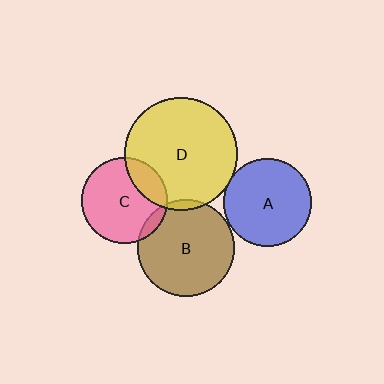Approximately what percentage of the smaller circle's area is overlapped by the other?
Approximately 20%.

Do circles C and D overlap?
Yes.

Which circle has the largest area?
Circle D (yellow).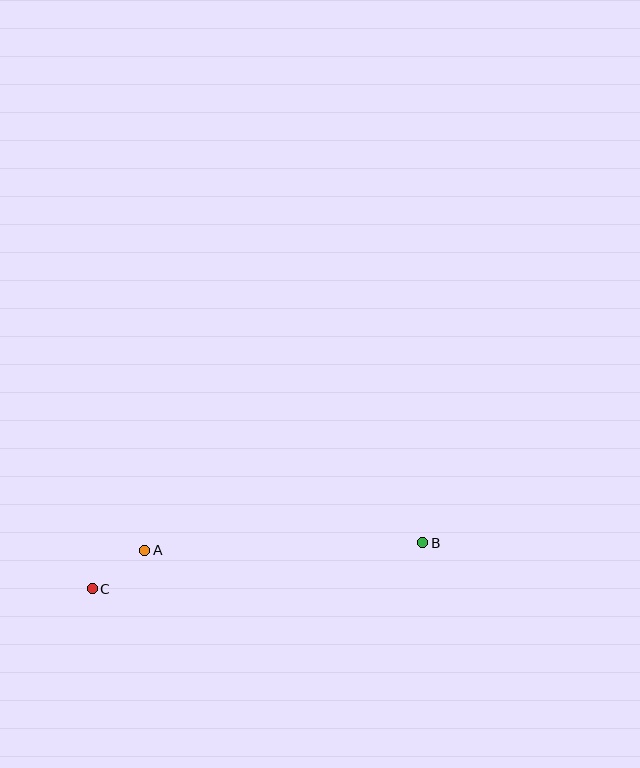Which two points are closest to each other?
Points A and C are closest to each other.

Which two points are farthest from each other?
Points B and C are farthest from each other.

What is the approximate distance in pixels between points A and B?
The distance between A and B is approximately 278 pixels.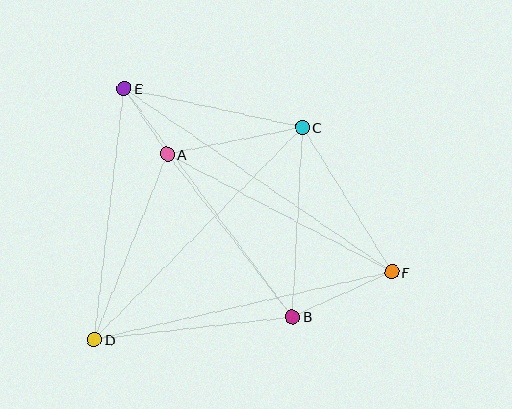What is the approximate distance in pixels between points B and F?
The distance between B and F is approximately 109 pixels.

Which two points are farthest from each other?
Points E and F are farthest from each other.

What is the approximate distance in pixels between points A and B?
The distance between A and B is approximately 205 pixels.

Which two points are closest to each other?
Points A and E are closest to each other.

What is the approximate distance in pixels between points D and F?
The distance between D and F is approximately 305 pixels.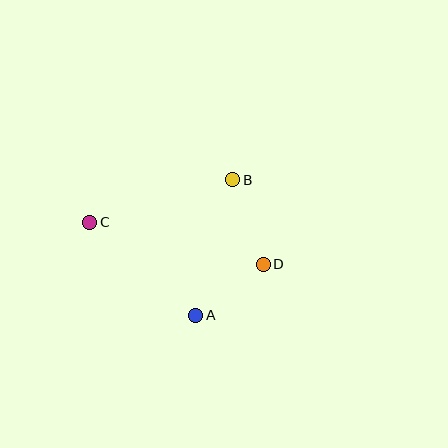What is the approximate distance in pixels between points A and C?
The distance between A and C is approximately 141 pixels.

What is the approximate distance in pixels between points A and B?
The distance between A and B is approximately 141 pixels.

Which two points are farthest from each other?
Points C and D are farthest from each other.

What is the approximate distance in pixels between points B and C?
The distance between B and C is approximately 149 pixels.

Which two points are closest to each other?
Points A and D are closest to each other.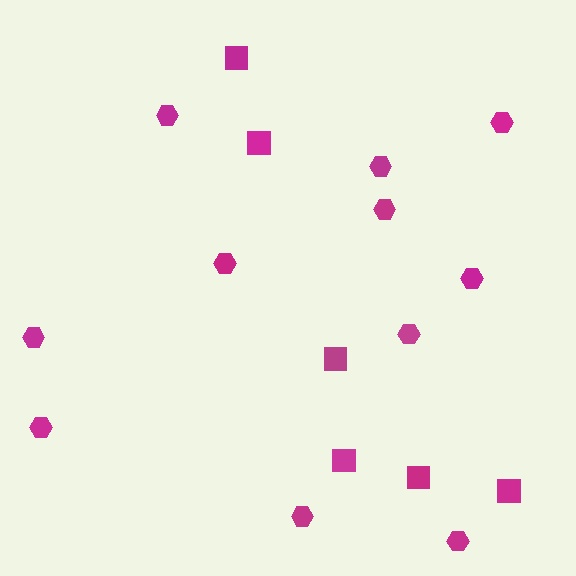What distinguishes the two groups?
There are 2 groups: one group of squares (6) and one group of hexagons (11).